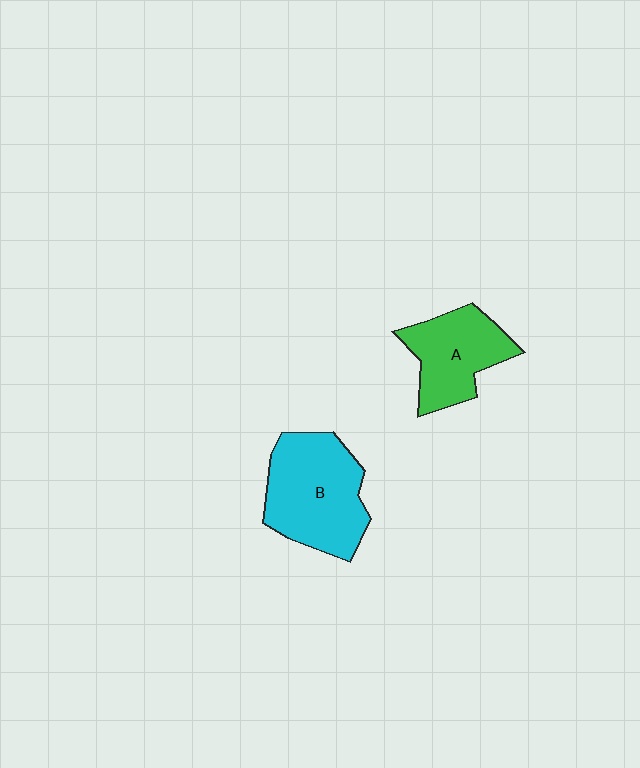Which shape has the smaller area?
Shape A (green).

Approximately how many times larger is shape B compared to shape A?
Approximately 1.4 times.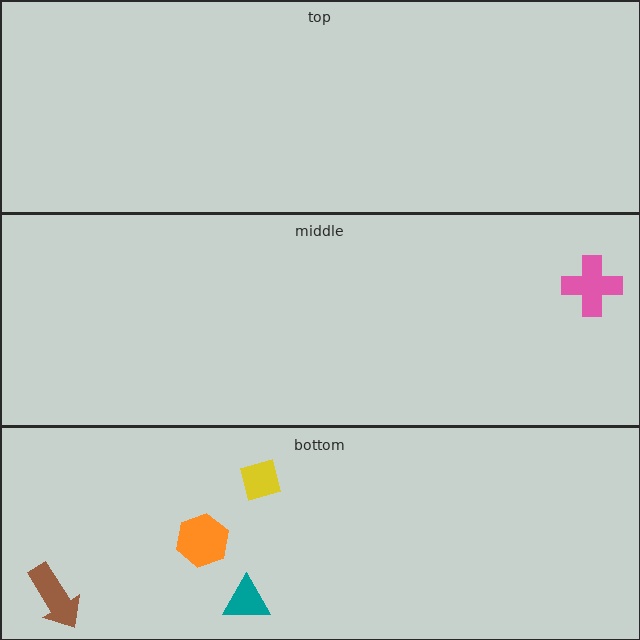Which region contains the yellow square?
The bottom region.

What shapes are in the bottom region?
The teal triangle, the brown arrow, the yellow square, the orange hexagon.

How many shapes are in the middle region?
1.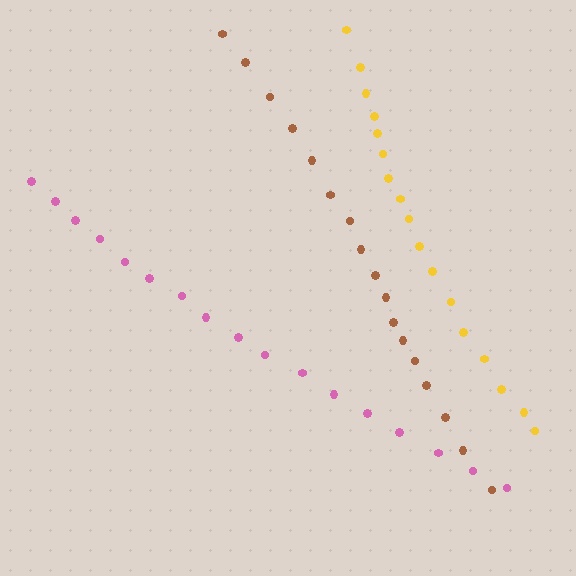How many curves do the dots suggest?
There are 3 distinct paths.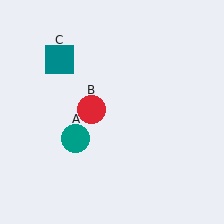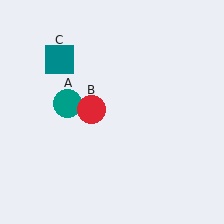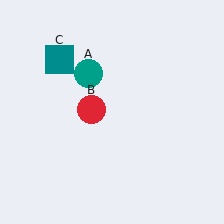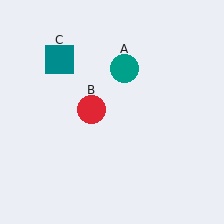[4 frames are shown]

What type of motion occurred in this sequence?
The teal circle (object A) rotated clockwise around the center of the scene.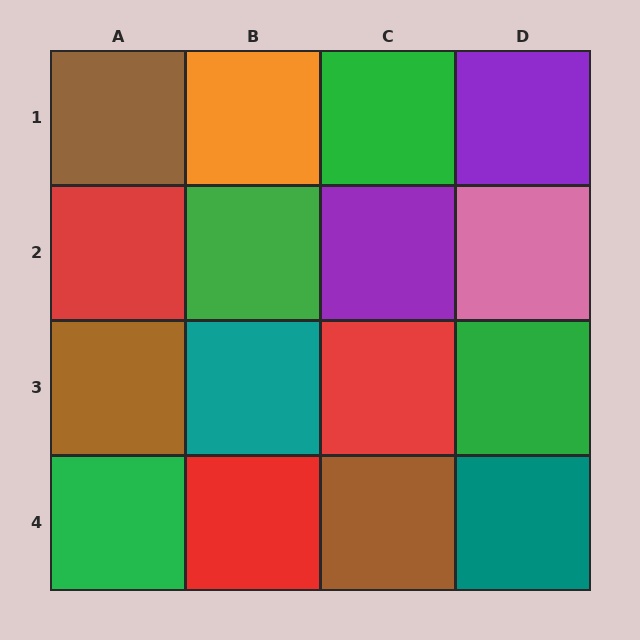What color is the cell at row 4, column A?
Green.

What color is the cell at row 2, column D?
Pink.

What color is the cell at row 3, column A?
Brown.